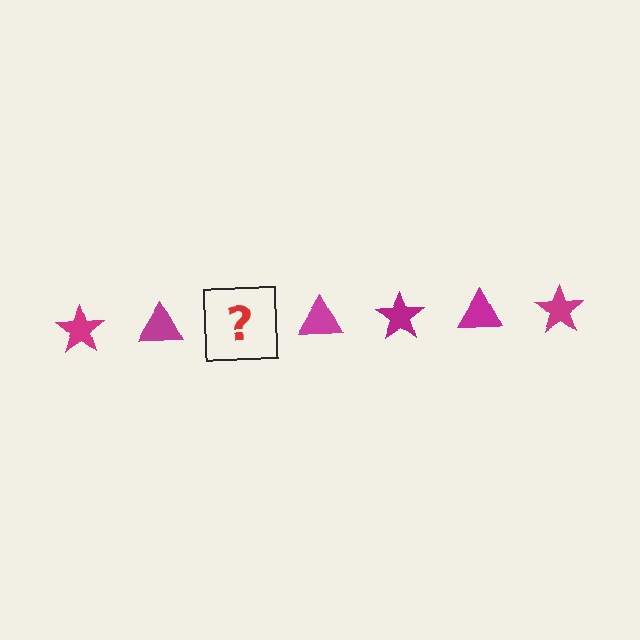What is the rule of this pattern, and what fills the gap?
The rule is that the pattern cycles through star, triangle shapes in magenta. The gap should be filled with a magenta star.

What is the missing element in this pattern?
The missing element is a magenta star.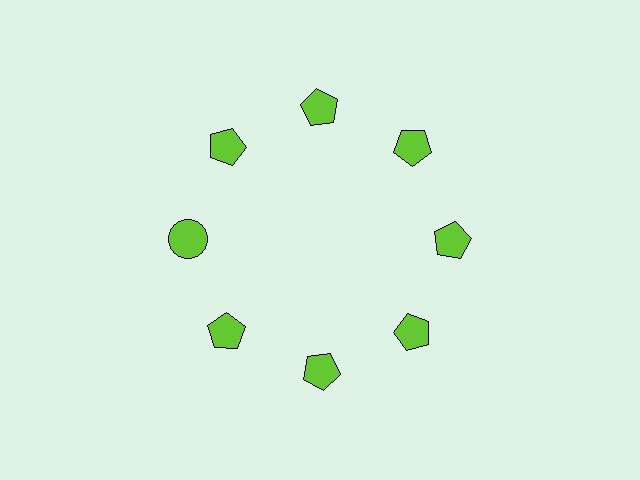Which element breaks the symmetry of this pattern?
The lime circle at roughly the 9 o'clock position breaks the symmetry. All other shapes are lime pentagons.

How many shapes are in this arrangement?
There are 8 shapes arranged in a ring pattern.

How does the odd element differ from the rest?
It has a different shape: circle instead of pentagon.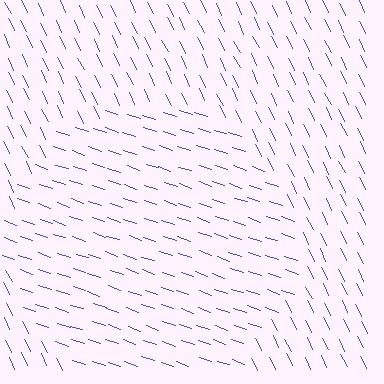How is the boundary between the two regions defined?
The boundary is defined purely by a change in line orientation (approximately 45 degrees difference). All lines are the same color and thickness.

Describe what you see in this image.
The image is filled with small blue line segments. A circle region in the image has lines oriented differently from the surrounding lines, creating a visible texture boundary.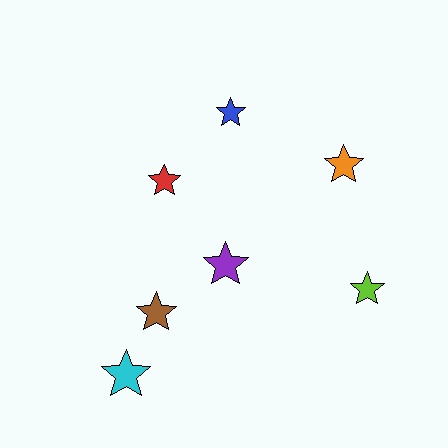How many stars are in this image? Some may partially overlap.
There are 7 stars.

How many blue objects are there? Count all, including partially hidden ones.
There is 1 blue object.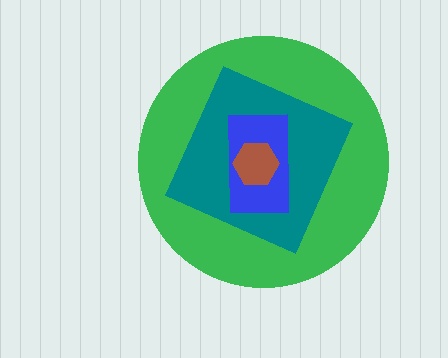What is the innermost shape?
The brown hexagon.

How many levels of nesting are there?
4.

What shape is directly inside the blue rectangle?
The brown hexagon.